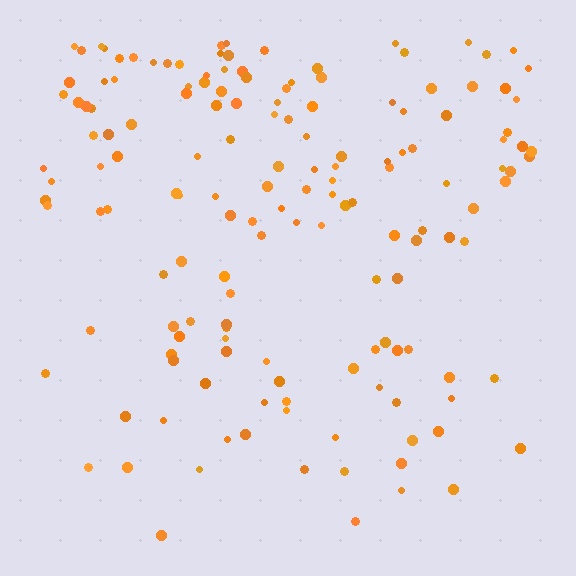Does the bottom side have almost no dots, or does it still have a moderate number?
Still a moderate number, just noticeably fewer than the top.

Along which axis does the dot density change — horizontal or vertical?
Vertical.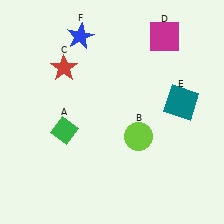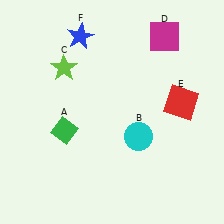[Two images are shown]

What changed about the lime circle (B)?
In Image 1, B is lime. In Image 2, it changed to cyan.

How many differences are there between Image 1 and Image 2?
There are 3 differences between the two images.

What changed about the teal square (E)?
In Image 1, E is teal. In Image 2, it changed to red.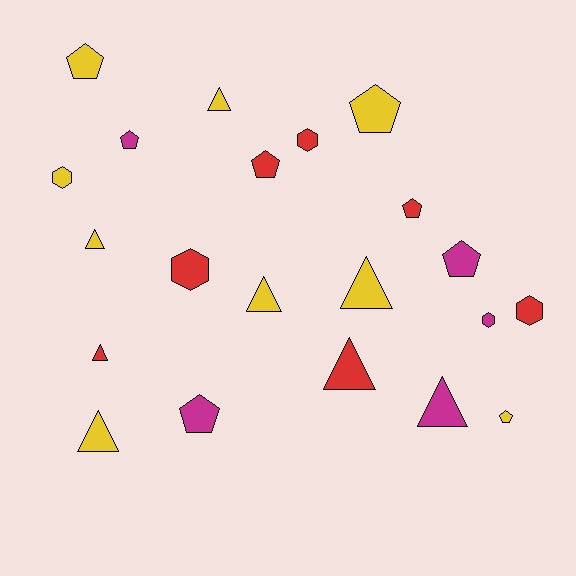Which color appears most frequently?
Yellow, with 9 objects.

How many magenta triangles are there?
There is 1 magenta triangle.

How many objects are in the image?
There are 21 objects.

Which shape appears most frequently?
Pentagon, with 8 objects.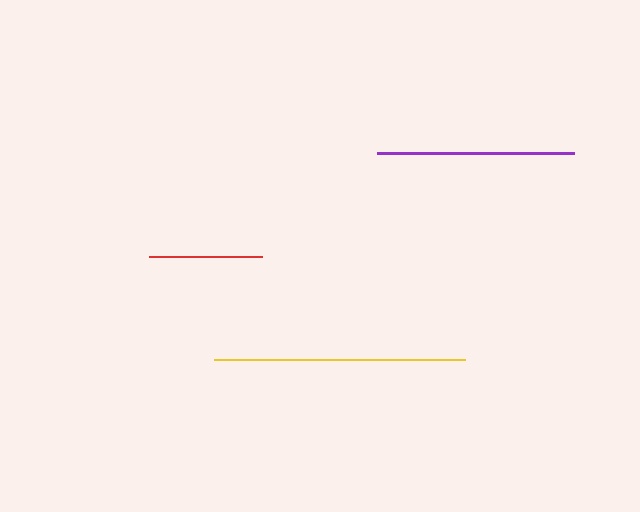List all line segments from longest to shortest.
From longest to shortest: yellow, purple, red.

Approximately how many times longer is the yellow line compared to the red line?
The yellow line is approximately 2.2 times the length of the red line.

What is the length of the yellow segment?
The yellow segment is approximately 251 pixels long.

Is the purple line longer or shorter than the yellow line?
The yellow line is longer than the purple line.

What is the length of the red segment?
The red segment is approximately 113 pixels long.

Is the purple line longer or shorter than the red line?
The purple line is longer than the red line.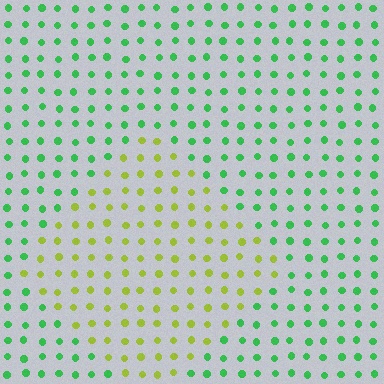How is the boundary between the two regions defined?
The boundary is defined purely by a slight shift in hue (about 55 degrees). Spacing, size, and orientation are identical on both sides.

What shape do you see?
I see a diamond.